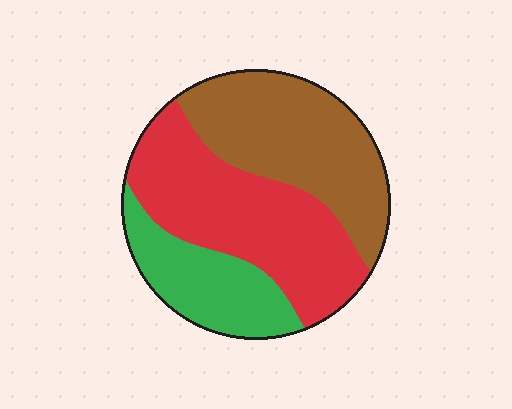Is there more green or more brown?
Brown.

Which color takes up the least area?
Green, at roughly 20%.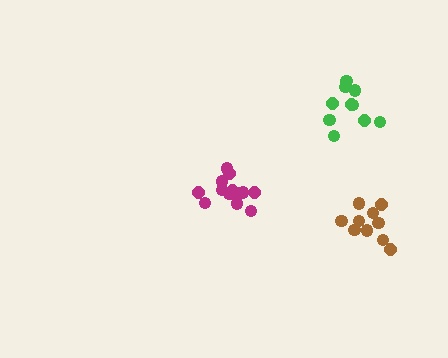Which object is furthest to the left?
The magenta cluster is leftmost.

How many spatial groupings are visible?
There are 3 spatial groupings.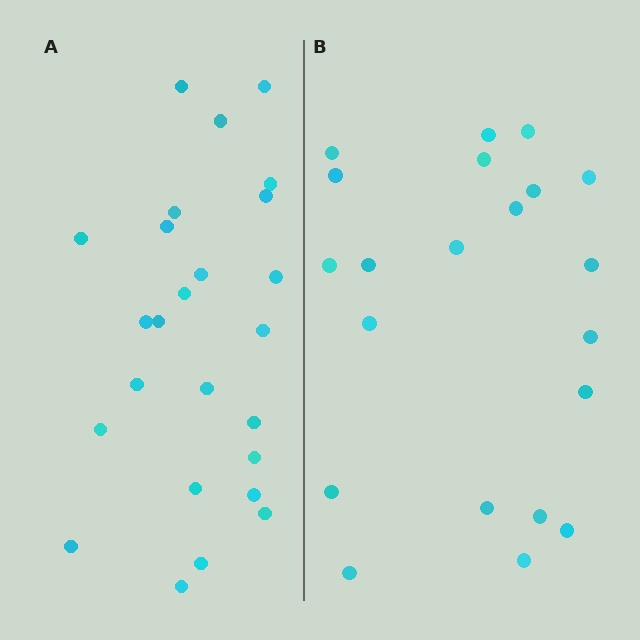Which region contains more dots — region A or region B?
Region A (the left region) has more dots.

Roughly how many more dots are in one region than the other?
Region A has about 4 more dots than region B.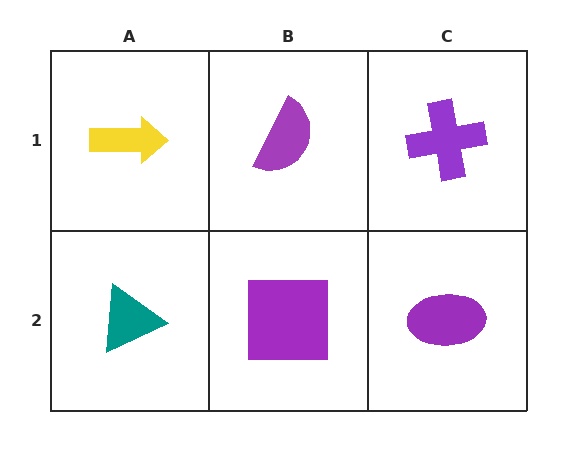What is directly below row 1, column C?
A purple ellipse.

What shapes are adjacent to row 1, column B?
A purple square (row 2, column B), a yellow arrow (row 1, column A), a purple cross (row 1, column C).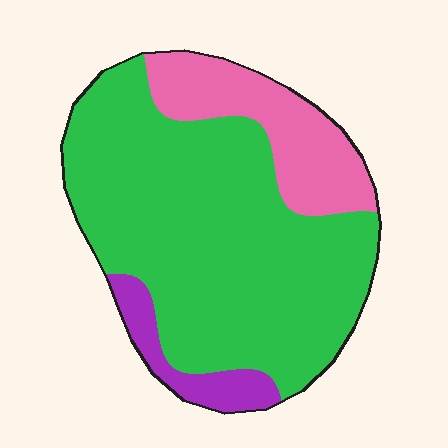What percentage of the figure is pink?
Pink covers 20% of the figure.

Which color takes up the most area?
Green, at roughly 70%.